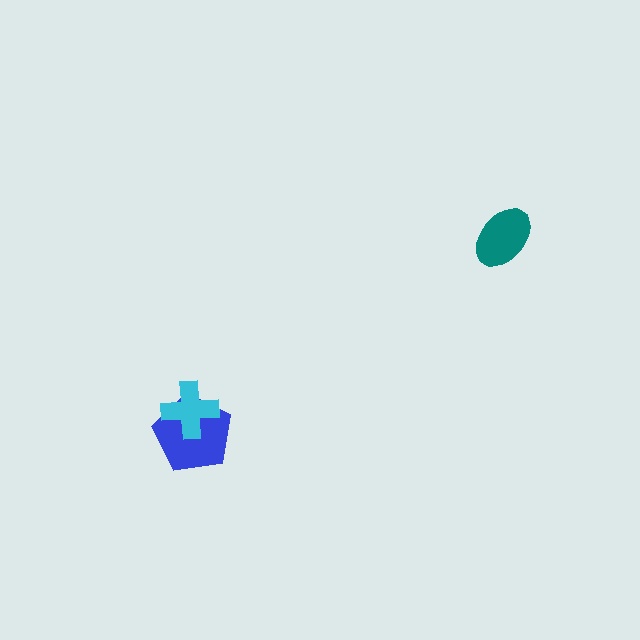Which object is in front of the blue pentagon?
The cyan cross is in front of the blue pentagon.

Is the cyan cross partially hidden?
No, no other shape covers it.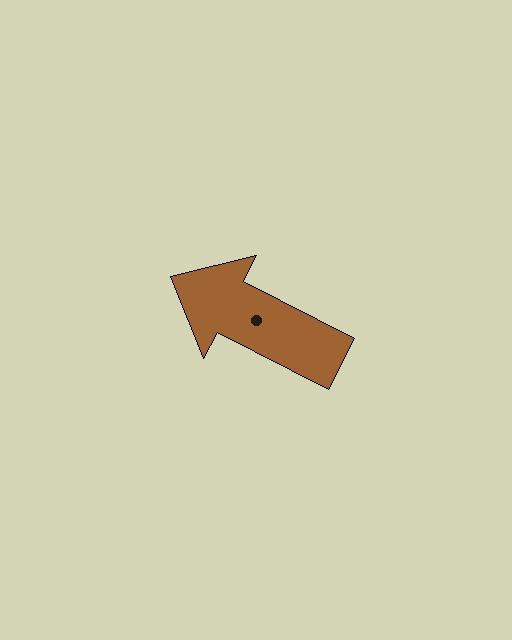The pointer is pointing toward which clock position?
Roughly 10 o'clock.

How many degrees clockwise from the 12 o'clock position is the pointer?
Approximately 297 degrees.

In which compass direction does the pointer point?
Northwest.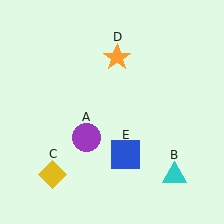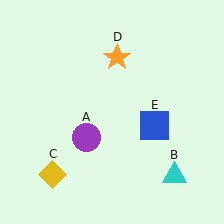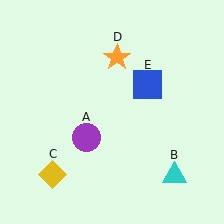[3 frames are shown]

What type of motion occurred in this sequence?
The blue square (object E) rotated counterclockwise around the center of the scene.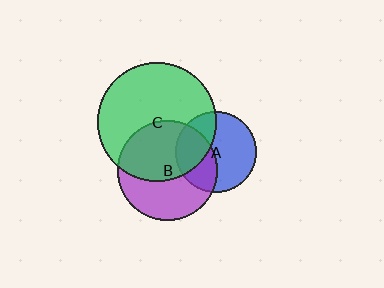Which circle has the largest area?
Circle C (green).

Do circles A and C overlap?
Yes.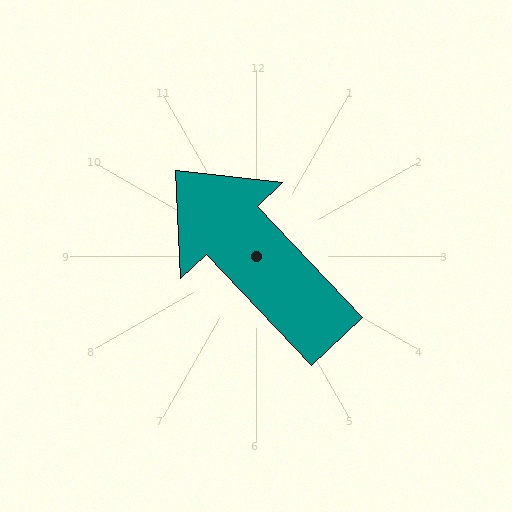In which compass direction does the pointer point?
Northwest.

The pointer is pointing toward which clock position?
Roughly 11 o'clock.